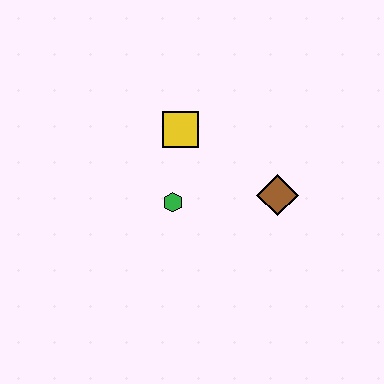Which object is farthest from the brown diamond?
The yellow square is farthest from the brown diamond.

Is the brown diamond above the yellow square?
No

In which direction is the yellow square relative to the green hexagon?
The yellow square is above the green hexagon.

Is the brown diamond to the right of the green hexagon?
Yes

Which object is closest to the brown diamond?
The green hexagon is closest to the brown diamond.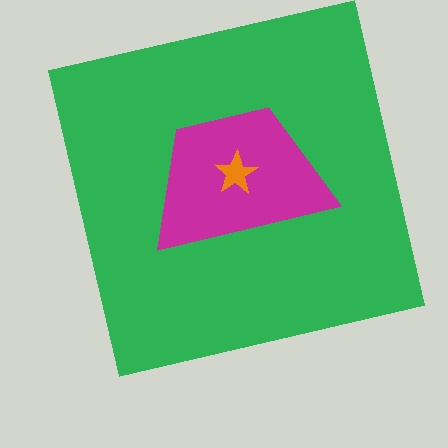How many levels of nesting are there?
3.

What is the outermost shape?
The green square.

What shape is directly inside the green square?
The magenta trapezoid.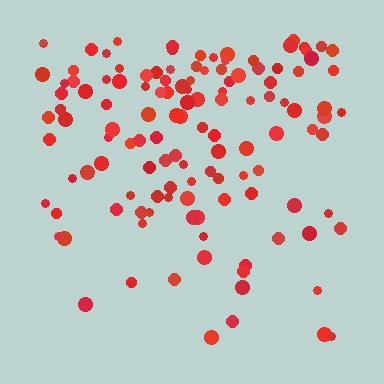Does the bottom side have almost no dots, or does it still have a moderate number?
Still a moderate number, just noticeably fewer than the top.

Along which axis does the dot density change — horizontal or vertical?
Vertical.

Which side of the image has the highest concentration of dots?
The top.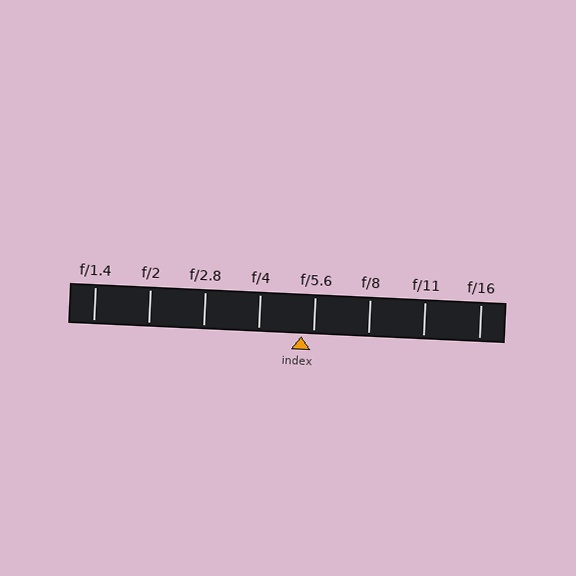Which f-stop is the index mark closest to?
The index mark is closest to f/5.6.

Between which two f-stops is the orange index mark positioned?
The index mark is between f/4 and f/5.6.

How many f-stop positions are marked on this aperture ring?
There are 8 f-stop positions marked.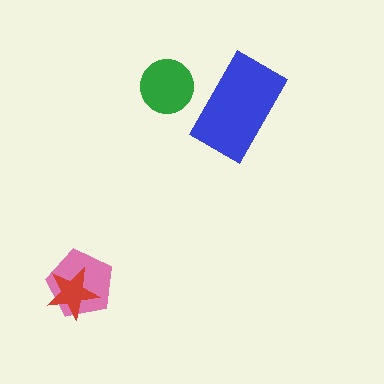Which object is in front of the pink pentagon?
The red star is in front of the pink pentagon.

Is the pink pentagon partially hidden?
Yes, it is partially covered by another shape.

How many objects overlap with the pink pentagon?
1 object overlaps with the pink pentagon.